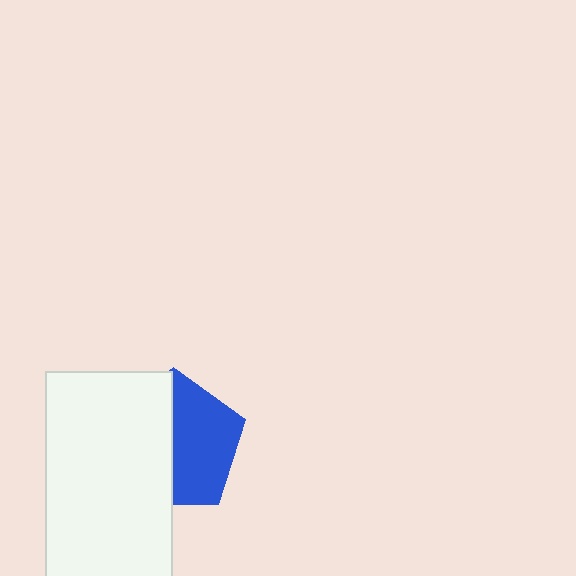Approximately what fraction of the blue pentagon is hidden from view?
Roughly 50% of the blue pentagon is hidden behind the white rectangle.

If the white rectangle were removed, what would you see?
You would see the complete blue pentagon.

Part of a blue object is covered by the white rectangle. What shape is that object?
It is a pentagon.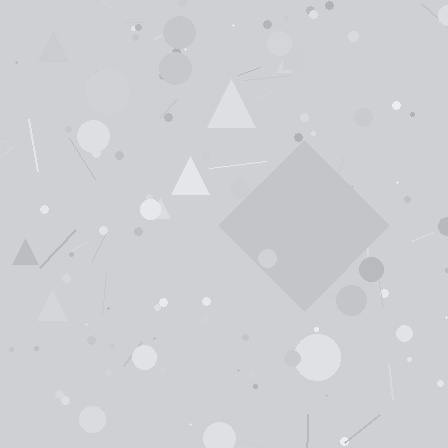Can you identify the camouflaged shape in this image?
The camouflaged shape is a diamond.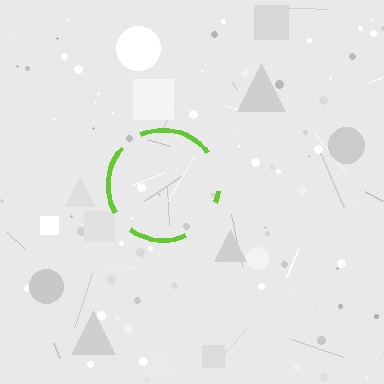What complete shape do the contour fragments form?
The contour fragments form a circle.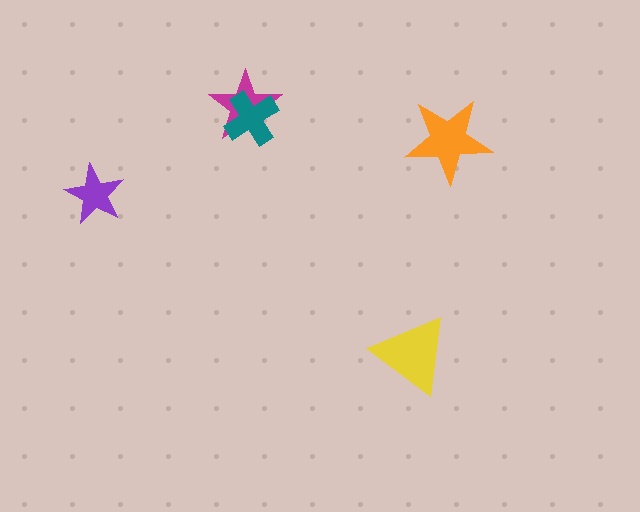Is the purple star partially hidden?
No, no other shape covers it.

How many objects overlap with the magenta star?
1 object overlaps with the magenta star.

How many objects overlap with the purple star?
0 objects overlap with the purple star.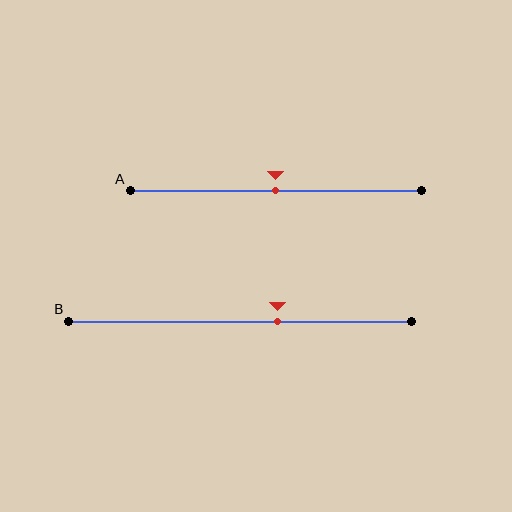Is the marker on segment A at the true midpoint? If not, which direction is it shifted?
Yes, the marker on segment A is at the true midpoint.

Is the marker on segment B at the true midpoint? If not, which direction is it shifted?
No, the marker on segment B is shifted to the right by about 11% of the segment length.